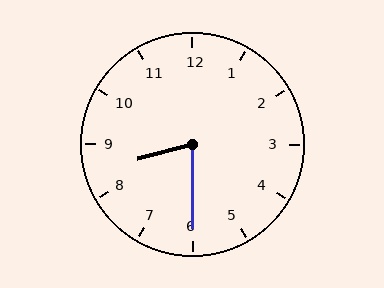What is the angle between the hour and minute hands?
Approximately 75 degrees.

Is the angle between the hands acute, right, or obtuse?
It is acute.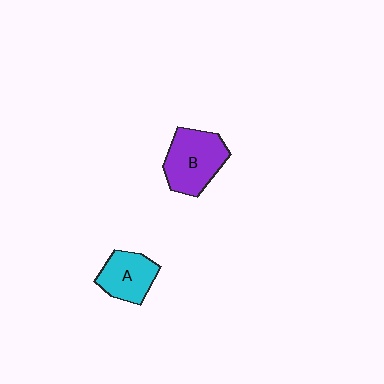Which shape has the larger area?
Shape B (purple).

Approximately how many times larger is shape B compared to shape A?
Approximately 1.4 times.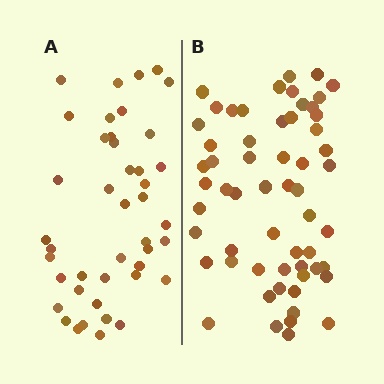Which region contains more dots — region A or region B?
Region B (the right region) has more dots.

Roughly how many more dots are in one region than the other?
Region B has approximately 15 more dots than region A.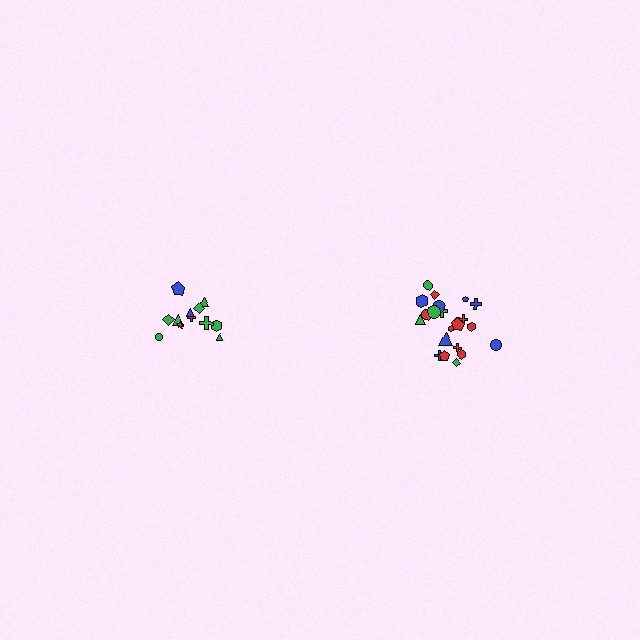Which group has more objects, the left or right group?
The right group.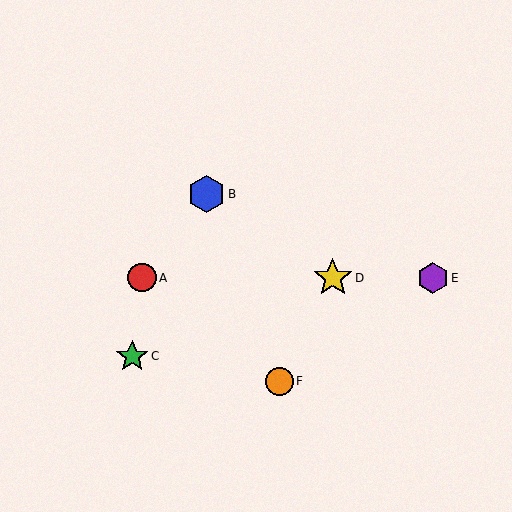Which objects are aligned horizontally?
Objects A, D, E are aligned horizontally.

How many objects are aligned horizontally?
3 objects (A, D, E) are aligned horizontally.